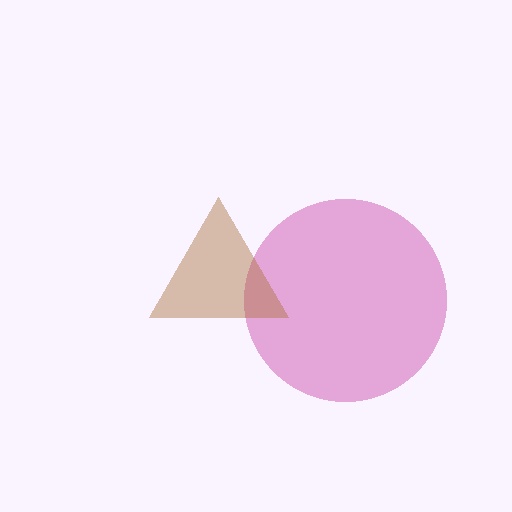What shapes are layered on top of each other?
The layered shapes are: a magenta circle, a brown triangle.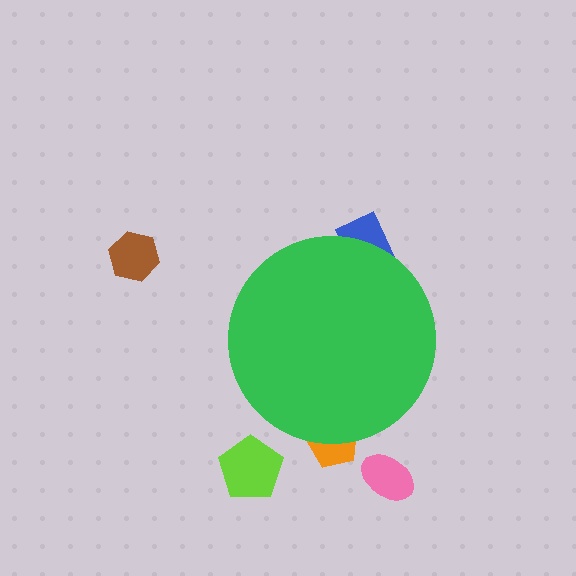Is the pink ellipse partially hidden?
No, the pink ellipse is fully visible.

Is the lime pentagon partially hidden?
No, the lime pentagon is fully visible.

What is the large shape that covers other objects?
A green circle.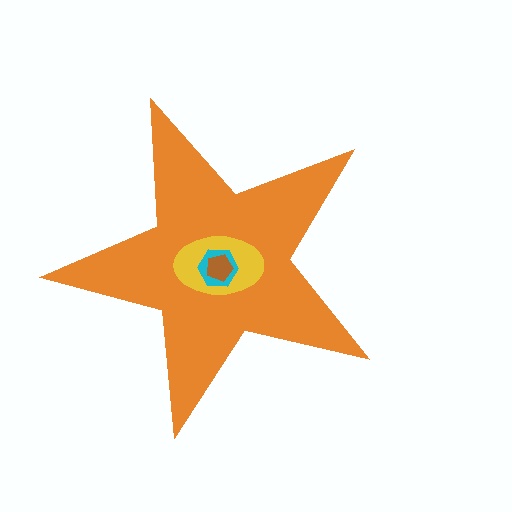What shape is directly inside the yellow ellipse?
The cyan hexagon.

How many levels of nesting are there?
4.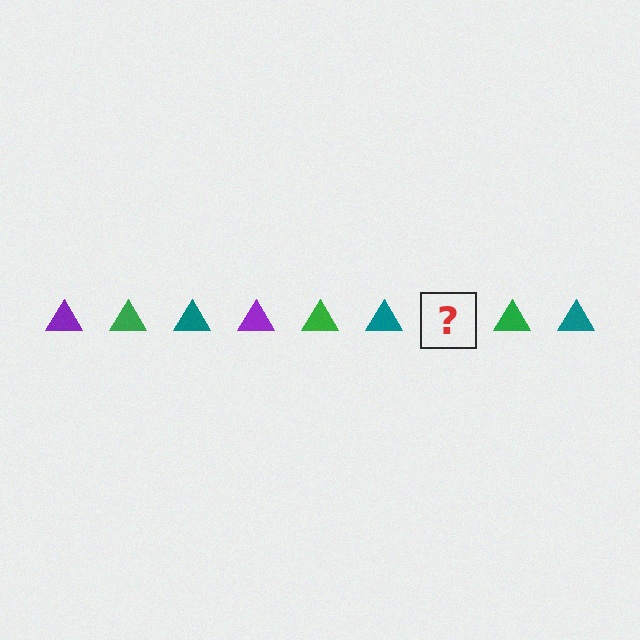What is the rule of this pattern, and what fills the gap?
The rule is that the pattern cycles through purple, green, teal triangles. The gap should be filled with a purple triangle.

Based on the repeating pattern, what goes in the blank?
The blank should be a purple triangle.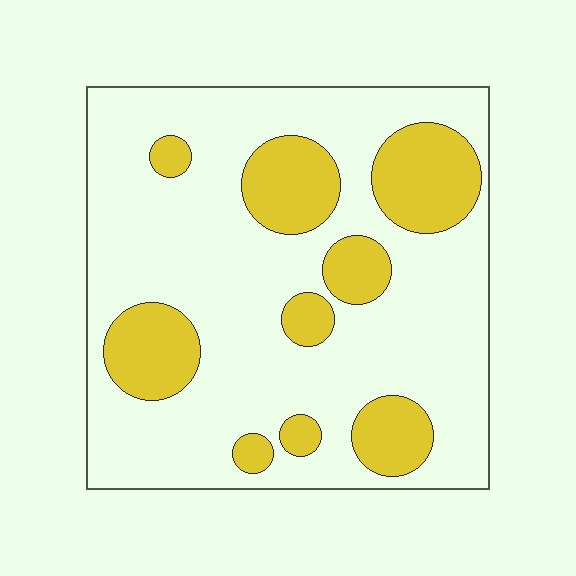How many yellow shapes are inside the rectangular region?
9.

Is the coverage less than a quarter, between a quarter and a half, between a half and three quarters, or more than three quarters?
Between a quarter and a half.